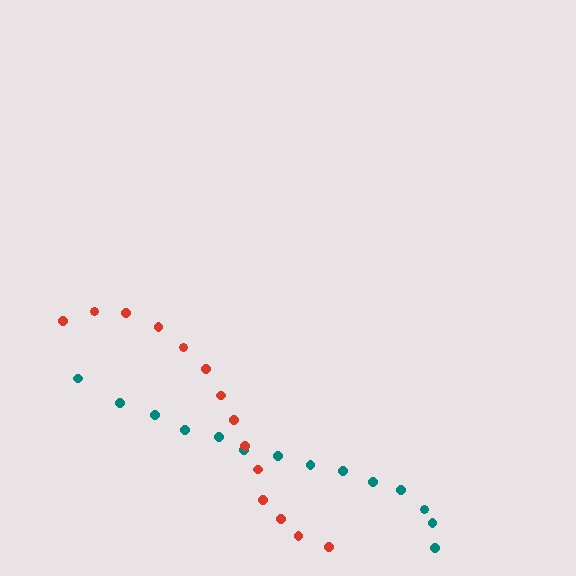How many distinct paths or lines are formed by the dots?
There are 2 distinct paths.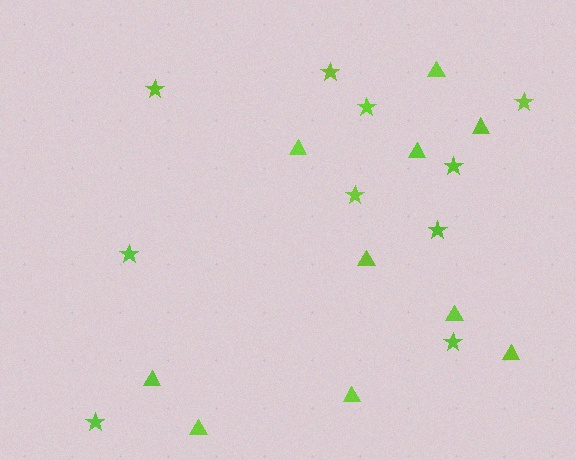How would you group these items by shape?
There are 2 groups: one group of triangles (10) and one group of stars (10).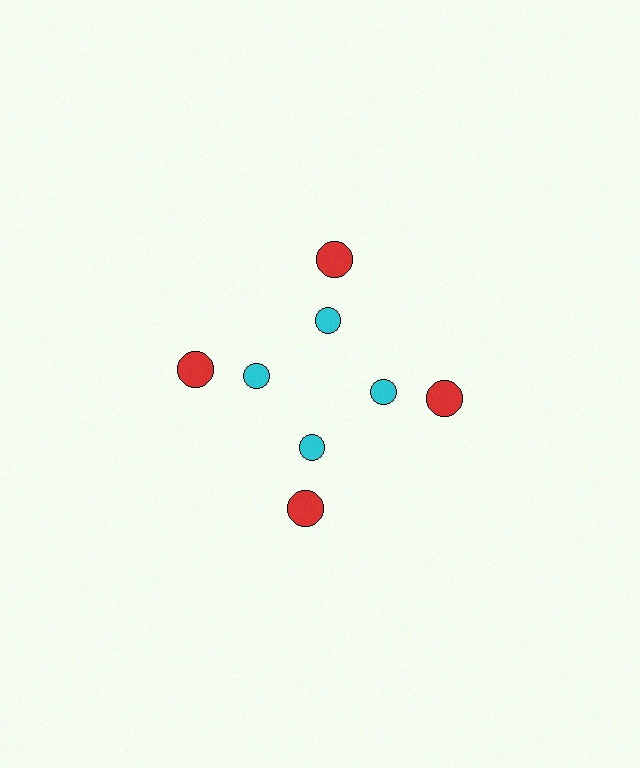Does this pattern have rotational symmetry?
Yes, this pattern has 4-fold rotational symmetry. It looks the same after rotating 90 degrees around the center.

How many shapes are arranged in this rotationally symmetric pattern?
There are 8 shapes, arranged in 4 groups of 2.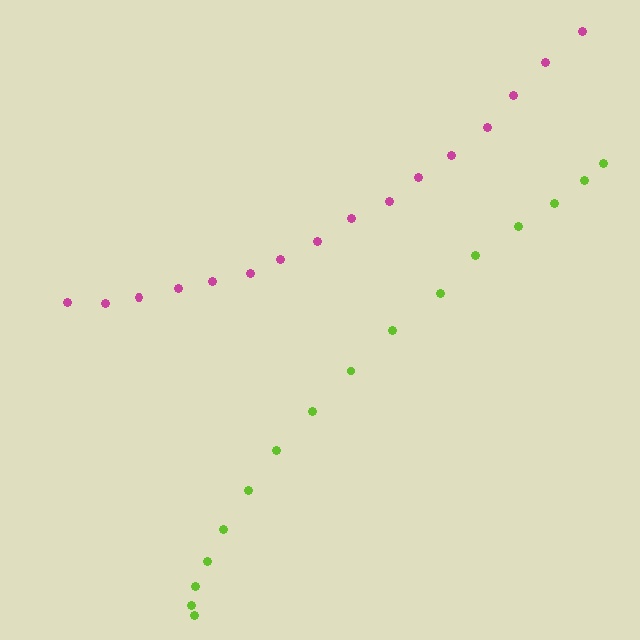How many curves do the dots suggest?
There are 2 distinct paths.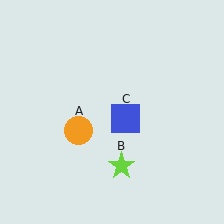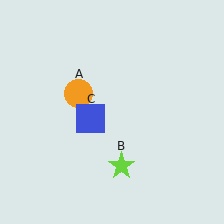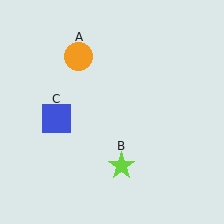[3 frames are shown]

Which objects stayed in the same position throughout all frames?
Lime star (object B) remained stationary.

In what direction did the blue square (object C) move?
The blue square (object C) moved left.